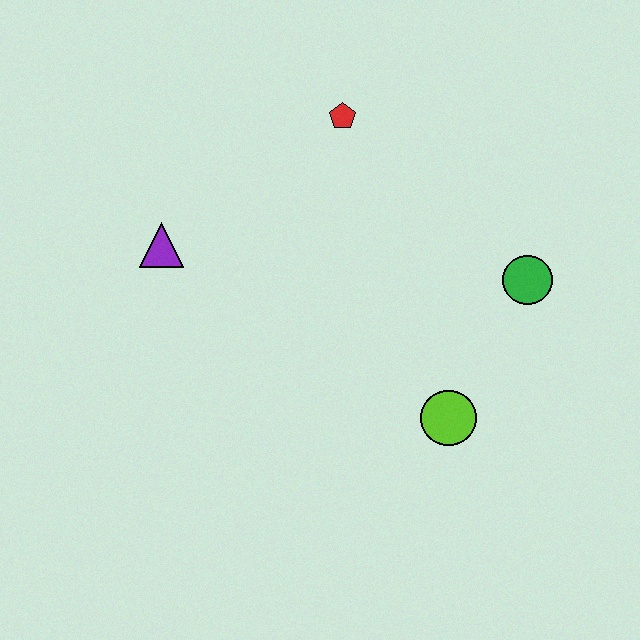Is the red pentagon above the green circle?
Yes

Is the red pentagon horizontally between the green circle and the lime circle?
No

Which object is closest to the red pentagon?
The purple triangle is closest to the red pentagon.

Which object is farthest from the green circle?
The purple triangle is farthest from the green circle.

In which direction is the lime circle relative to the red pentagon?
The lime circle is below the red pentagon.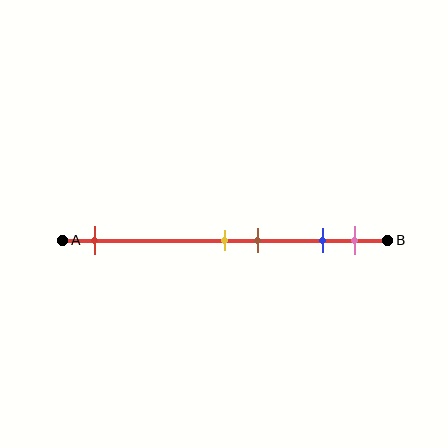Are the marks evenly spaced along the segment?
No, the marks are not evenly spaced.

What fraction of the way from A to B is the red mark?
The red mark is approximately 10% (0.1) of the way from A to B.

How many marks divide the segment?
There are 5 marks dividing the segment.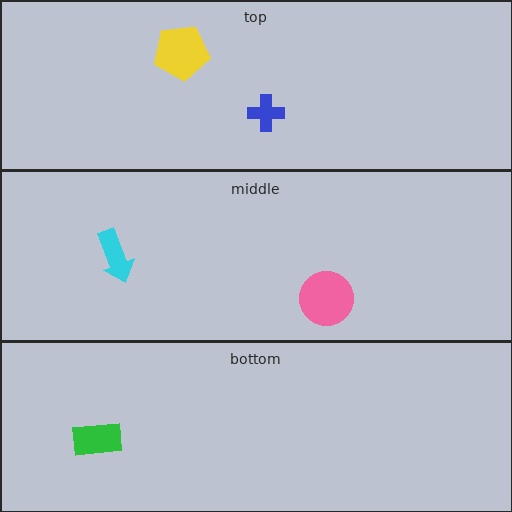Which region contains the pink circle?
The middle region.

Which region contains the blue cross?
The top region.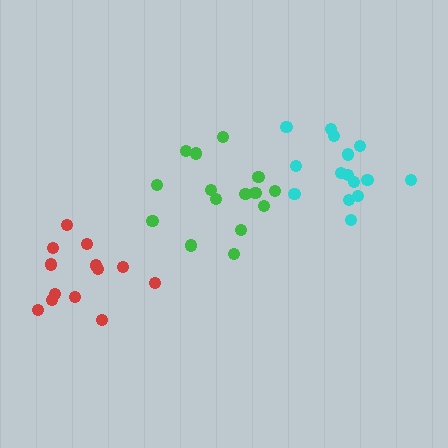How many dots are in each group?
Group 1: 15 dots, Group 2: 15 dots, Group 3: 13 dots (43 total).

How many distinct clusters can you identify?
There are 3 distinct clusters.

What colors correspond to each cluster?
The clusters are colored: cyan, green, red.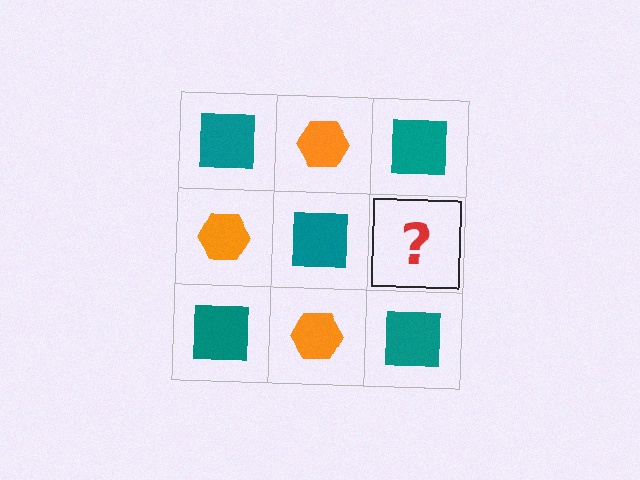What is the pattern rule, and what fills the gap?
The rule is that it alternates teal square and orange hexagon in a checkerboard pattern. The gap should be filled with an orange hexagon.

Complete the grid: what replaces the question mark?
The question mark should be replaced with an orange hexagon.